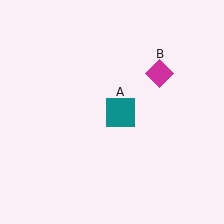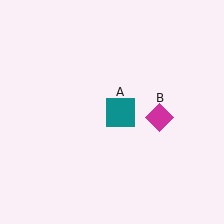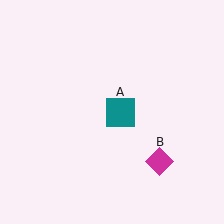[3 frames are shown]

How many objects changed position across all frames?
1 object changed position: magenta diamond (object B).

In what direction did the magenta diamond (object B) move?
The magenta diamond (object B) moved down.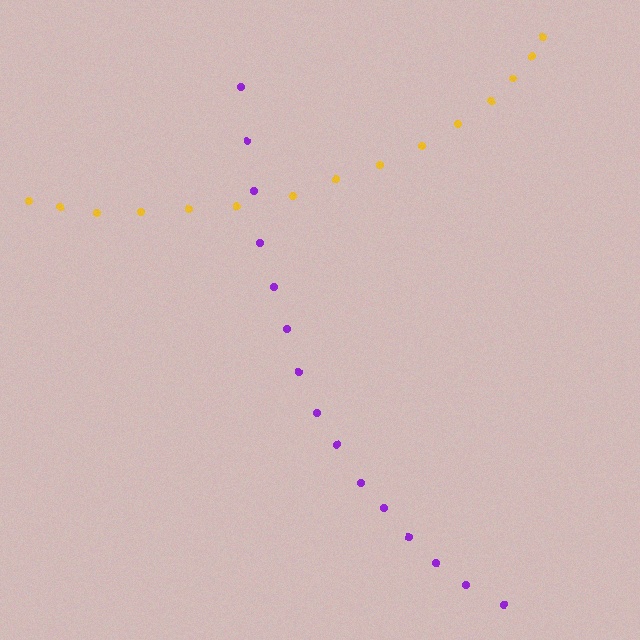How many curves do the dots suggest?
There are 2 distinct paths.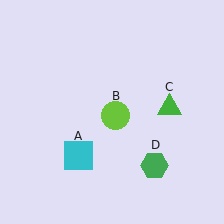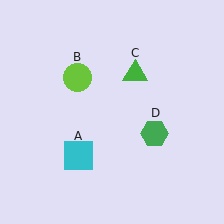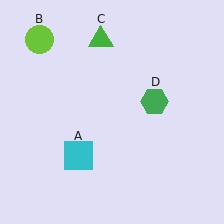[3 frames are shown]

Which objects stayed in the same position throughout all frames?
Cyan square (object A) remained stationary.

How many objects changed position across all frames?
3 objects changed position: lime circle (object B), green triangle (object C), green hexagon (object D).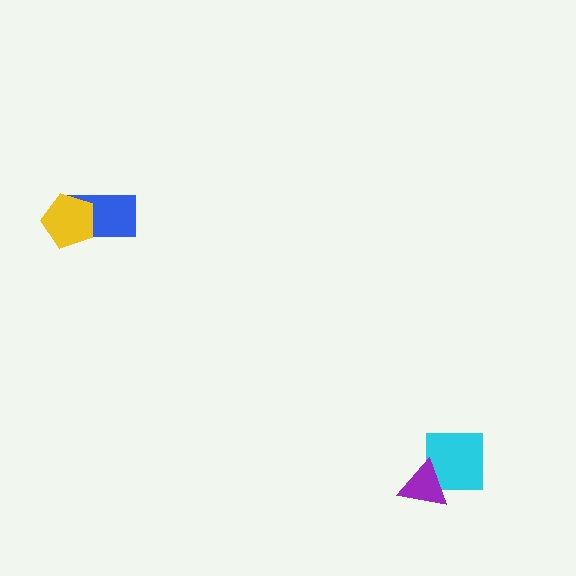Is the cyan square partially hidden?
Yes, it is partially covered by another shape.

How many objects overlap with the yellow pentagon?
1 object overlaps with the yellow pentagon.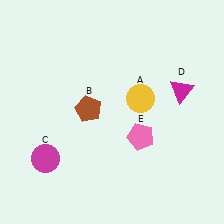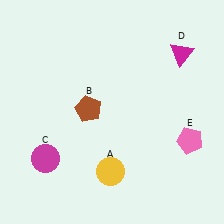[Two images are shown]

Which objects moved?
The objects that moved are: the yellow circle (A), the magenta triangle (D), the pink pentagon (E).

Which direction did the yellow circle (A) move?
The yellow circle (A) moved down.